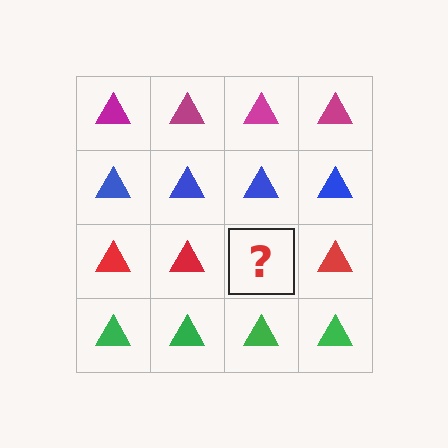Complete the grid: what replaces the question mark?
The question mark should be replaced with a red triangle.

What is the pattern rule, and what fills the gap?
The rule is that each row has a consistent color. The gap should be filled with a red triangle.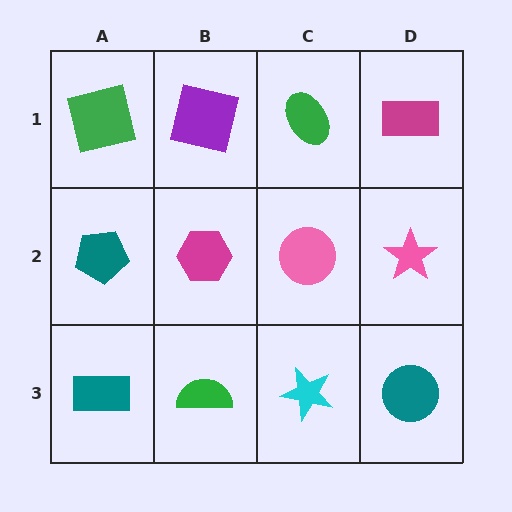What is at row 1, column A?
A green square.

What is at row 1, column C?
A green ellipse.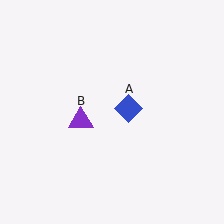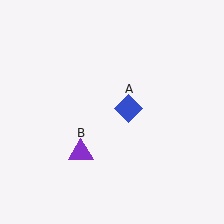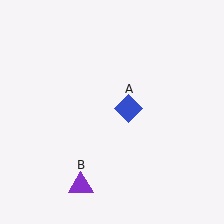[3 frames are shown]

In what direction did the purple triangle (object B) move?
The purple triangle (object B) moved down.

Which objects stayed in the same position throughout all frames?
Blue diamond (object A) remained stationary.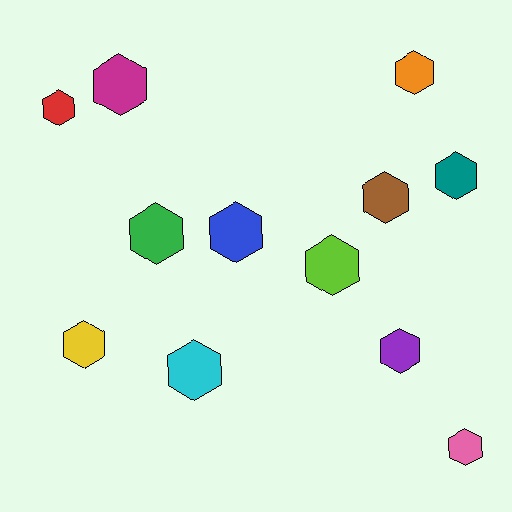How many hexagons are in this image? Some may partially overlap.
There are 12 hexagons.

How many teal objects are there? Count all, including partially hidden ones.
There is 1 teal object.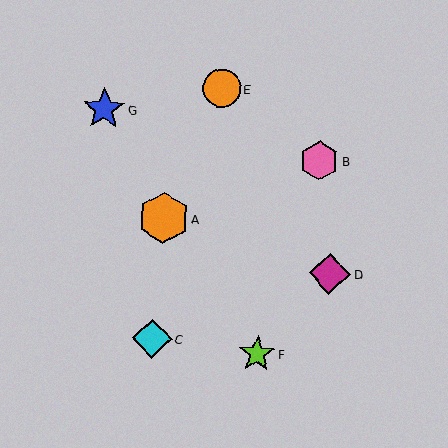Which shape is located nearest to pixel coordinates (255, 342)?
The lime star (labeled F) at (257, 354) is nearest to that location.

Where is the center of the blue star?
The center of the blue star is at (104, 109).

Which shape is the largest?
The orange hexagon (labeled A) is the largest.